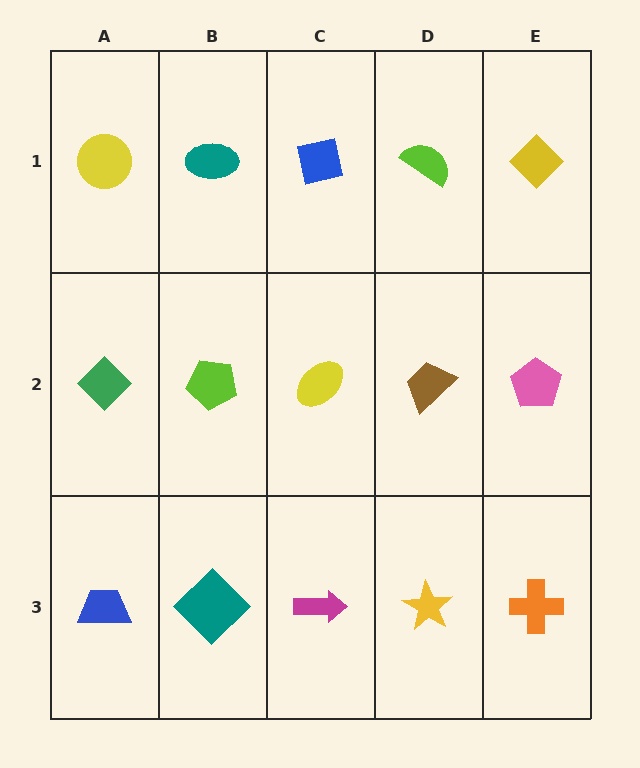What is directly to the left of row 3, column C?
A teal diamond.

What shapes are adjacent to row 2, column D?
A lime semicircle (row 1, column D), a yellow star (row 3, column D), a yellow ellipse (row 2, column C), a pink pentagon (row 2, column E).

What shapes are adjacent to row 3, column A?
A green diamond (row 2, column A), a teal diamond (row 3, column B).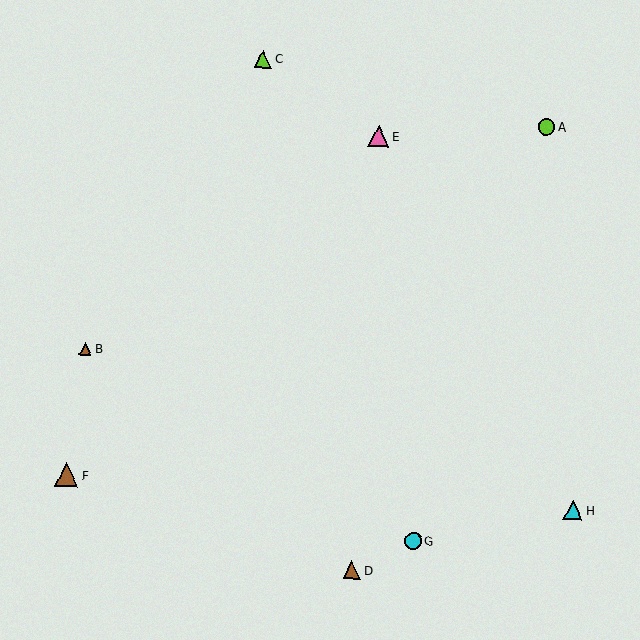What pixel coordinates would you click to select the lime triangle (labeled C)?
Click at (263, 59) to select the lime triangle C.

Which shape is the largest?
The brown triangle (labeled F) is the largest.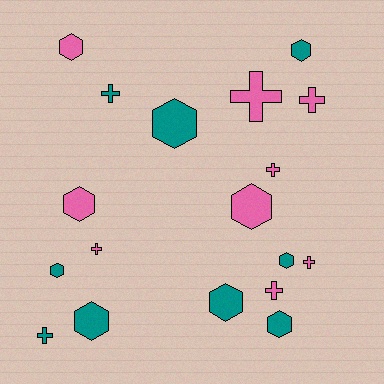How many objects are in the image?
There are 18 objects.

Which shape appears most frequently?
Hexagon, with 10 objects.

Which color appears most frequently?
Teal, with 9 objects.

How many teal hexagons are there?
There are 7 teal hexagons.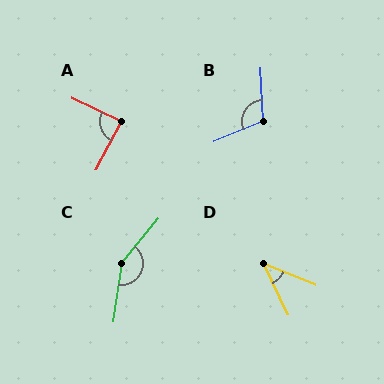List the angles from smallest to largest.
D (42°), A (88°), B (110°), C (148°).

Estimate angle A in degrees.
Approximately 88 degrees.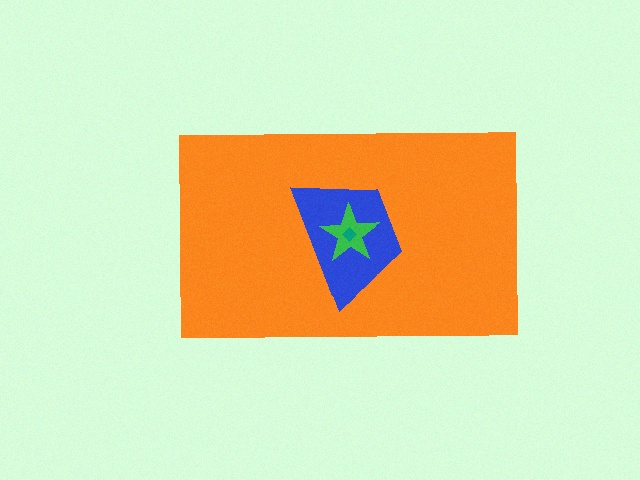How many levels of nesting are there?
4.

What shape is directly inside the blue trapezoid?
The green star.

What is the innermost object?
The teal diamond.